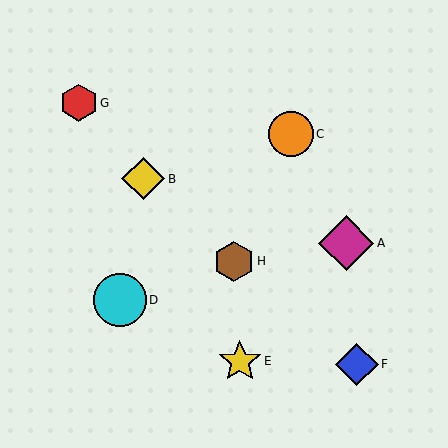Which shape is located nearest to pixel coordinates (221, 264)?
The brown hexagon (labeled H) at (234, 261) is nearest to that location.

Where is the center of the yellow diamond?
The center of the yellow diamond is at (143, 179).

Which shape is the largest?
The magenta diamond (labeled A) is the largest.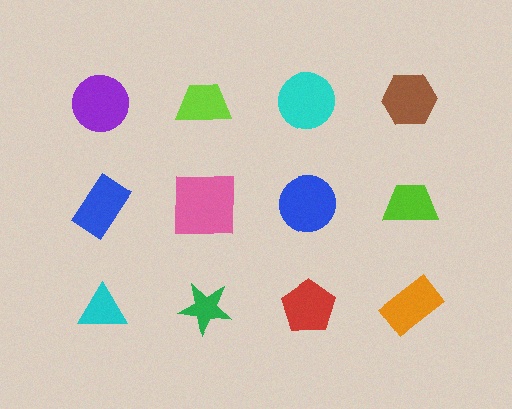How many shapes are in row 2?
4 shapes.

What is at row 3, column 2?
A green star.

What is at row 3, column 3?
A red pentagon.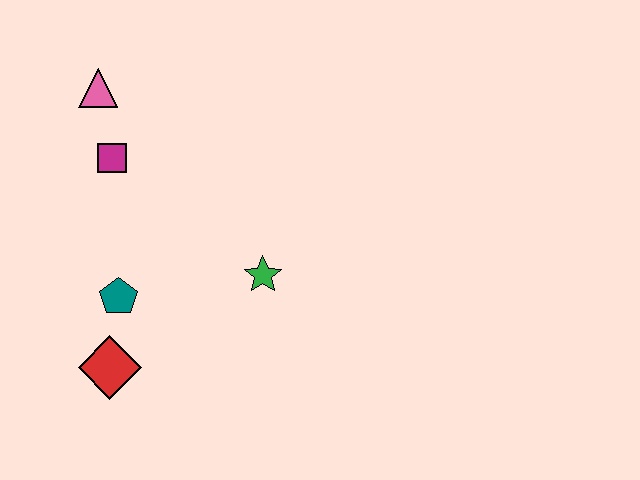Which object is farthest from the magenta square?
The red diamond is farthest from the magenta square.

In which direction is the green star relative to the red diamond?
The green star is to the right of the red diamond.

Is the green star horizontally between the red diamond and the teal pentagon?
No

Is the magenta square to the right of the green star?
No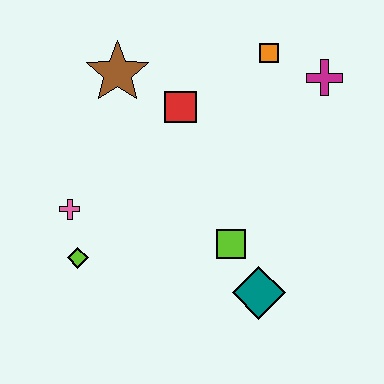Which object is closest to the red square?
The brown star is closest to the red square.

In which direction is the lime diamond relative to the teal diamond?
The lime diamond is to the left of the teal diamond.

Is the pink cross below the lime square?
No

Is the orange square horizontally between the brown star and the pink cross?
No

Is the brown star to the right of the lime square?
No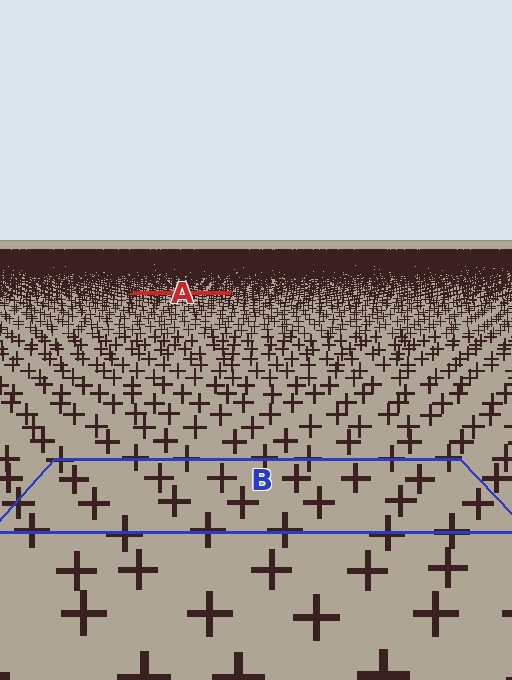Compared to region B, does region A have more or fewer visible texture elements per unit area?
Region A has more texture elements per unit area — they are packed more densely because it is farther away.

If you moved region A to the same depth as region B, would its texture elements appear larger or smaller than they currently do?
They would appear larger. At a closer depth, the same texture elements are projected at a bigger on-screen size.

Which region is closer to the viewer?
Region B is closer. The texture elements there are larger and more spread out.